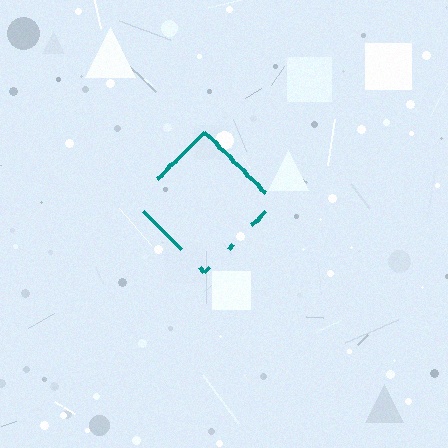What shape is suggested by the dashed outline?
The dashed outline suggests a diamond.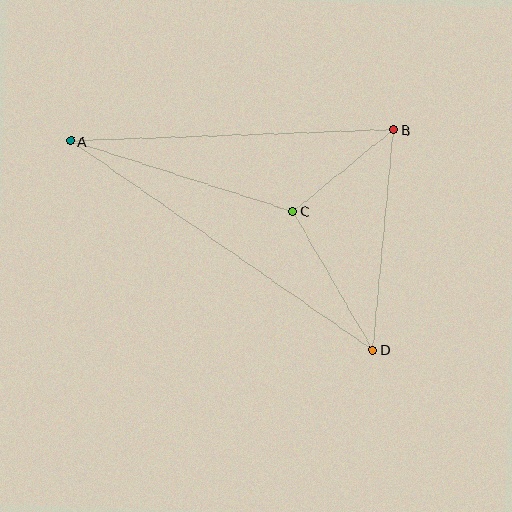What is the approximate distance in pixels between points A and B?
The distance between A and B is approximately 323 pixels.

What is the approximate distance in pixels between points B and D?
The distance between B and D is approximately 221 pixels.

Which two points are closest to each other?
Points B and C are closest to each other.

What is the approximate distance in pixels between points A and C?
The distance between A and C is approximately 233 pixels.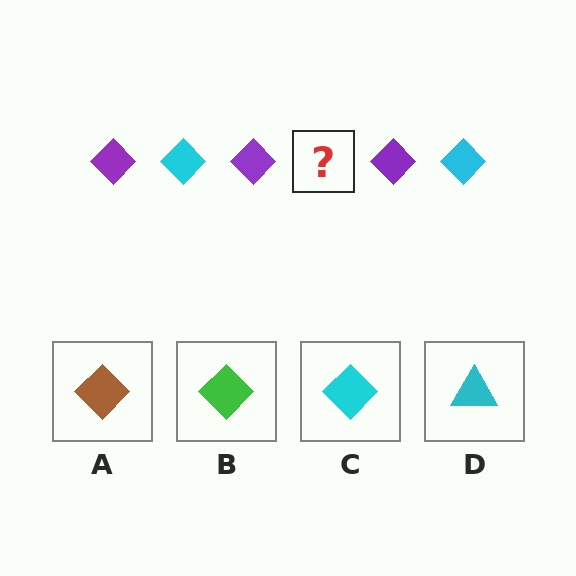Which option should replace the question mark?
Option C.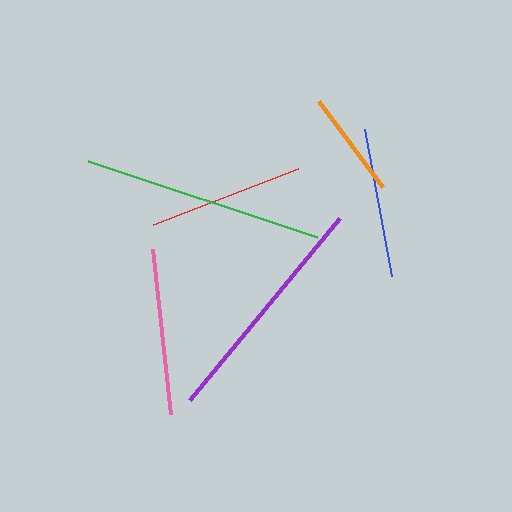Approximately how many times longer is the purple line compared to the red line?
The purple line is approximately 1.5 times the length of the red line.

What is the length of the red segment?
The red segment is approximately 156 pixels long.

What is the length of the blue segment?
The blue segment is approximately 149 pixels long.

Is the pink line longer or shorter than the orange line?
The pink line is longer than the orange line.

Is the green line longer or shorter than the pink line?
The green line is longer than the pink line.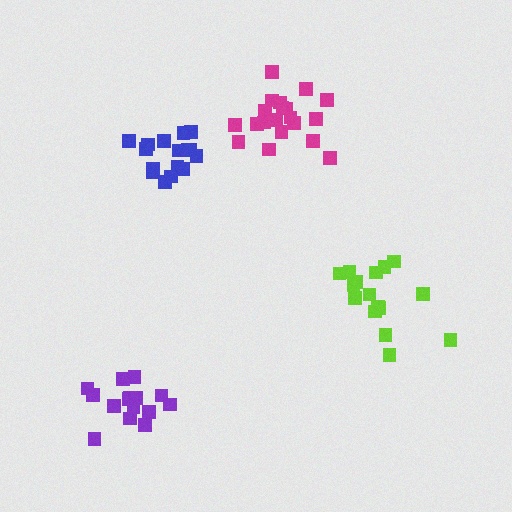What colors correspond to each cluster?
The clusters are colored: purple, blue, lime, magenta.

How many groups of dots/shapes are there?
There are 4 groups.